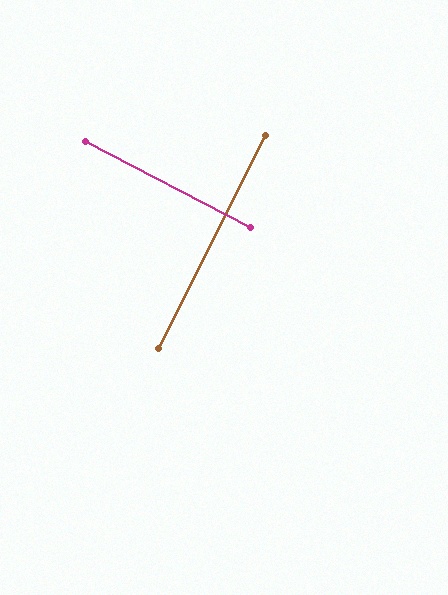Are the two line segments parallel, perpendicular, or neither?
Perpendicular — they meet at approximately 89°.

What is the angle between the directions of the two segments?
Approximately 89 degrees.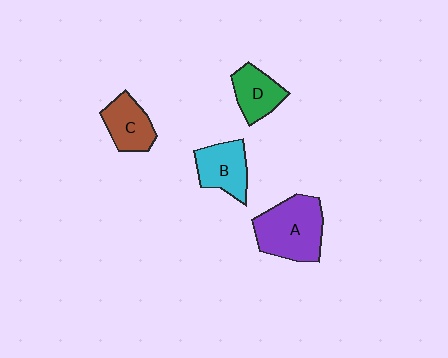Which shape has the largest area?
Shape A (purple).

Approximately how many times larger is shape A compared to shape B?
Approximately 1.5 times.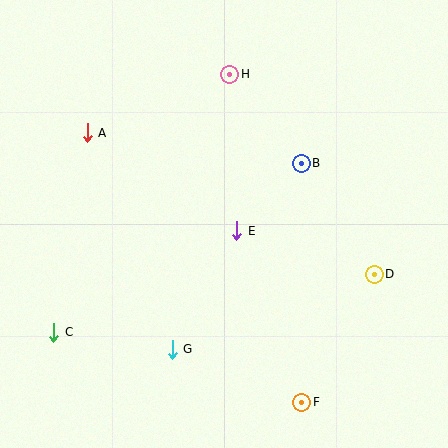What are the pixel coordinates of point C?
Point C is at (54, 332).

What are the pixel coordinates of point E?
Point E is at (237, 231).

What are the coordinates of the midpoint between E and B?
The midpoint between E and B is at (269, 197).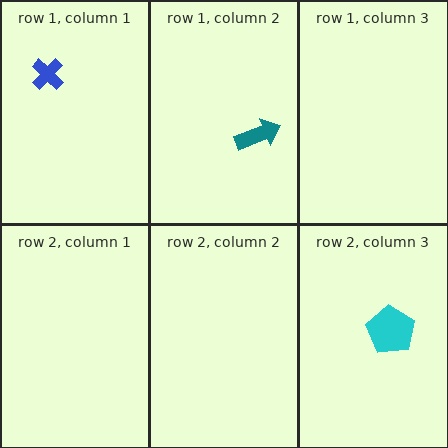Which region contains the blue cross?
The row 1, column 1 region.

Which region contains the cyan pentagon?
The row 2, column 3 region.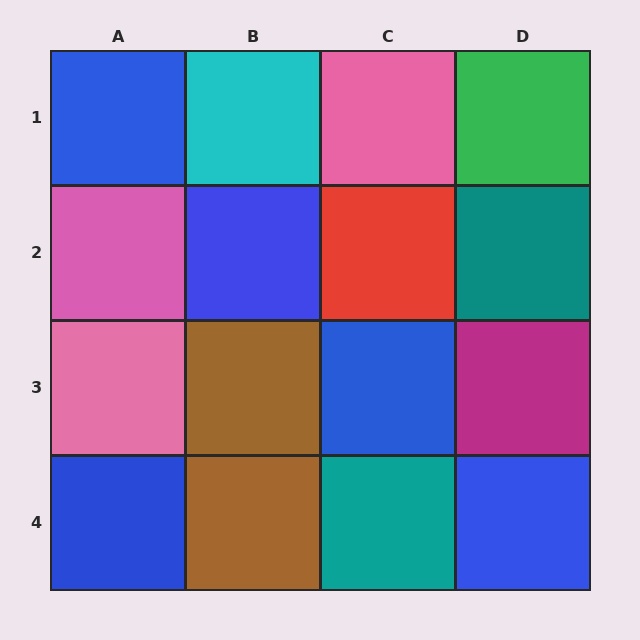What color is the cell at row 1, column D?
Green.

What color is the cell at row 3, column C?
Blue.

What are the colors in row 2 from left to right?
Pink, blue, red, teal.